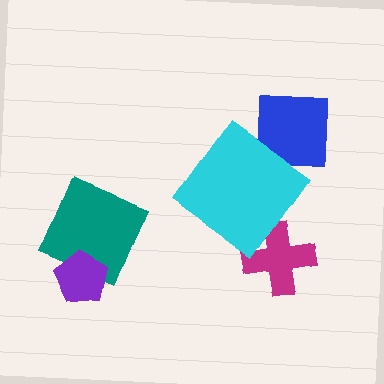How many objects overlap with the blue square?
0 objects overlap with the blue square.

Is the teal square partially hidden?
Yes, it is partially covered by another shape.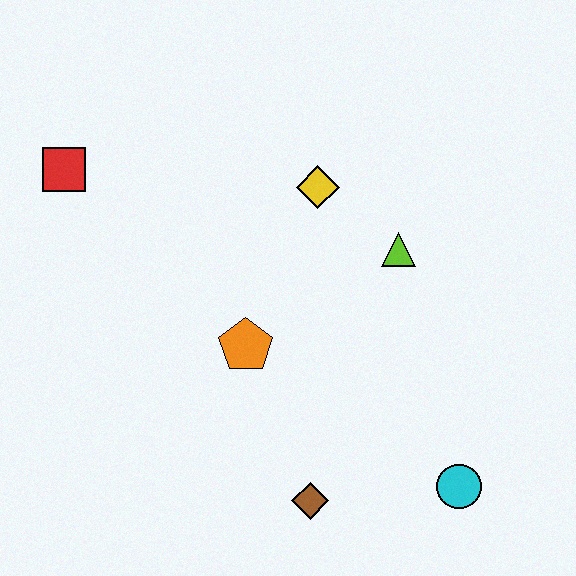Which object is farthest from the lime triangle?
The red square is farthest from the lime triangle.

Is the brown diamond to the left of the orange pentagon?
No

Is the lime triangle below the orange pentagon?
No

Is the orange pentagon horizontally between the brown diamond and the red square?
Yes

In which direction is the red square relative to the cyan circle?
The red square is to the left of the cyan circle.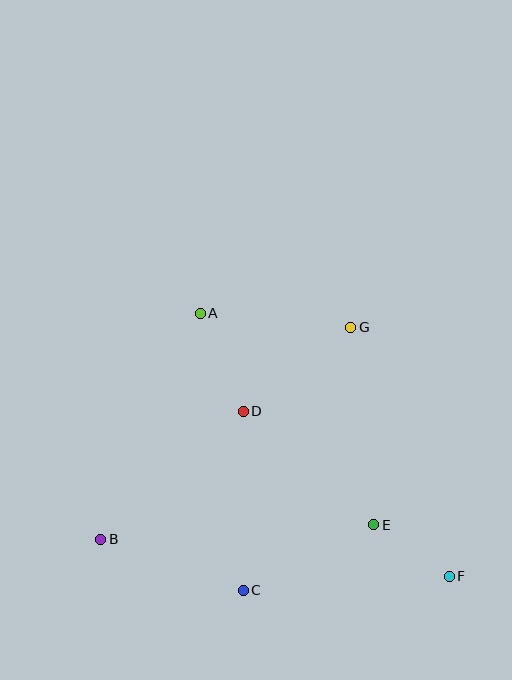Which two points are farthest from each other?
Points A and F are farthest from each other.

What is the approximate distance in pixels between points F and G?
The distance between F and G is approximately 268 pixels.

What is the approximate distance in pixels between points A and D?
The distance between A and D is approximately 107 pixels.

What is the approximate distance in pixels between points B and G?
The distance between B and G is approximately 328 pixels.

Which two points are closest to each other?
Points E and F are closest to each other.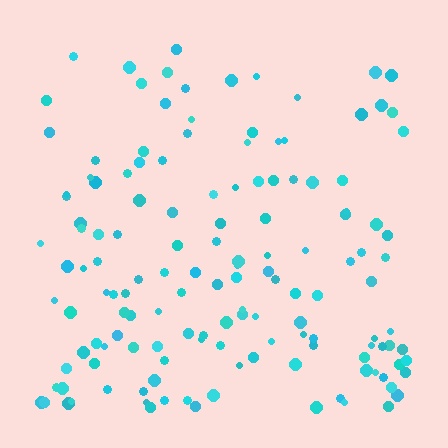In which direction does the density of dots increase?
From top to bottom, with the bottom side densest.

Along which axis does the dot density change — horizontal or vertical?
Vertical.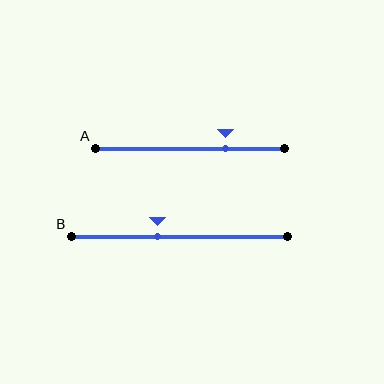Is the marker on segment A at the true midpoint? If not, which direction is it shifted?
No, the marker on segment A is shifted to the right by about 19% of the segment length.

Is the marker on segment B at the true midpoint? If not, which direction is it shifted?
No, the marker on segment B is shifted to the left by about 10% of the segment length.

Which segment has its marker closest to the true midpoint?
Segment B has its marker closest to the true midpoint.